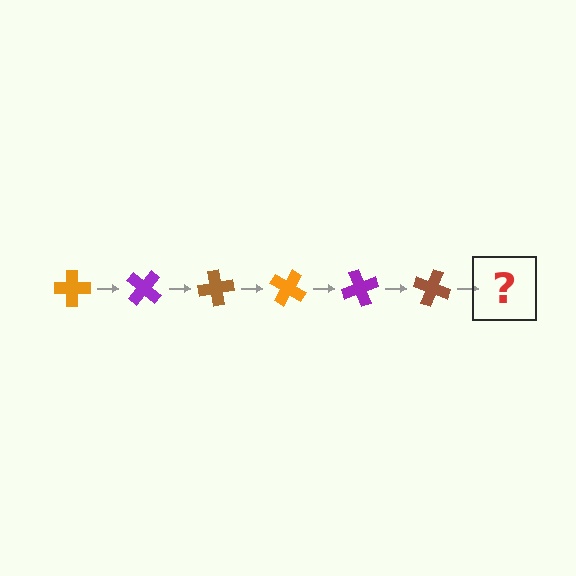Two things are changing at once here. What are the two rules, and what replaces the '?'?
The two rules are that it rotates 40 degrees each step and the color cycles through orange, purple, and brown. The '?' should be an orange cross, rotated 240 degrees from the start.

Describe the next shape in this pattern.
It should be an orange cross, rotated 240 degrees from the start.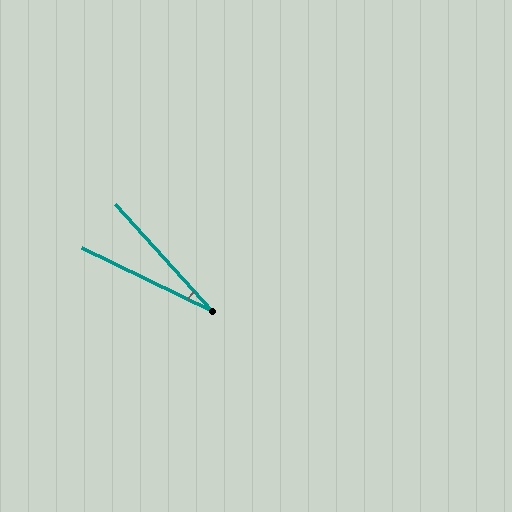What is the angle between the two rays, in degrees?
Approximately 22 degrees.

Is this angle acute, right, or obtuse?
It is acute.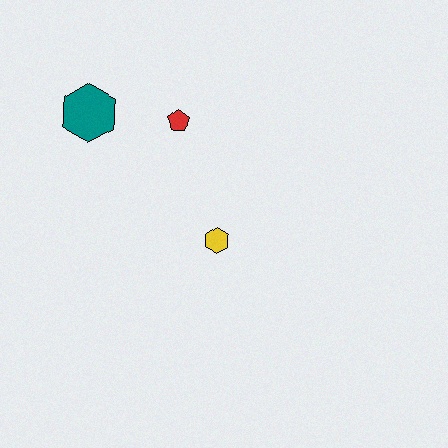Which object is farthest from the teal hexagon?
The yellow hexagon is farthest from the teal hexagon.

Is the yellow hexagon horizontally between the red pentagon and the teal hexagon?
No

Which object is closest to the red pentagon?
The teal hexagon is closest to the red pentagon.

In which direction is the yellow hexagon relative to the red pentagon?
The yellow hexagon is below the red pentagon.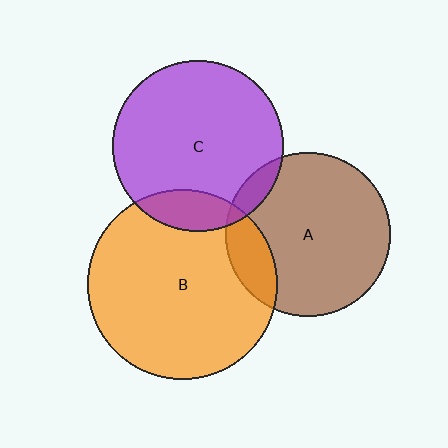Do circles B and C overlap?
Yes.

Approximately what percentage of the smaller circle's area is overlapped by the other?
Approximately 15%.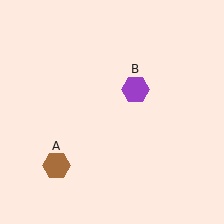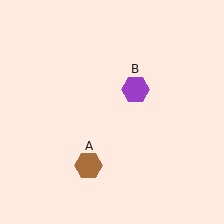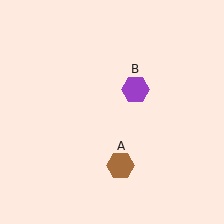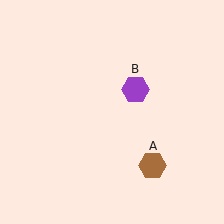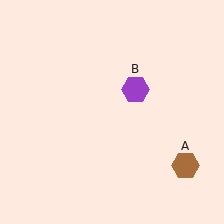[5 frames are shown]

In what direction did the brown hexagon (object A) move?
The brown hexagon (object A) moved right.